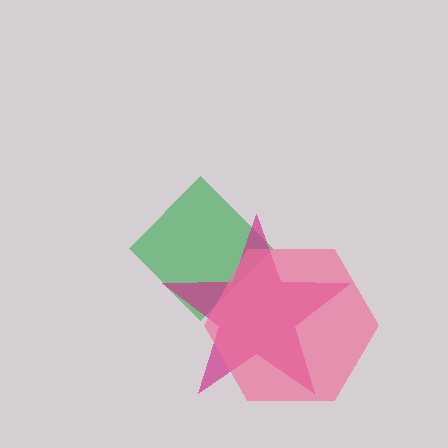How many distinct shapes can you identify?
There are 3 distinct shapes: a green diamond, a magenta star, a pink hexagon.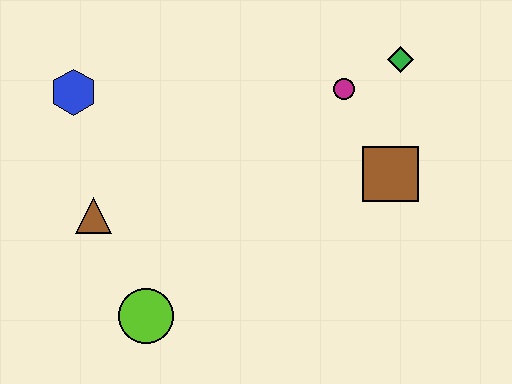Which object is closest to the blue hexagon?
The brown triangle is closest to the blue hexagon.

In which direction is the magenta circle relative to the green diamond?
The magenta circle is to the left of the green diamond.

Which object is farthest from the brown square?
The blue hexagon is farthest from the brown square.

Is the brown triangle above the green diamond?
No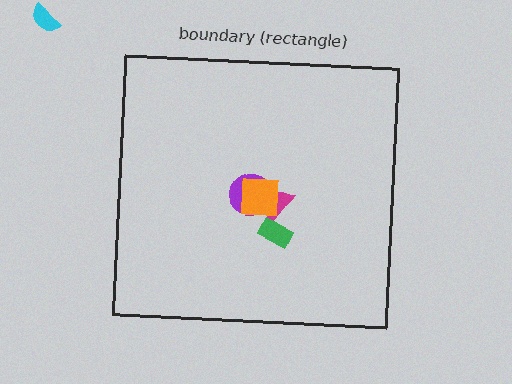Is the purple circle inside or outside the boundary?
Inside.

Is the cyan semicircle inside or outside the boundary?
Outside.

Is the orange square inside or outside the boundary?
Inside.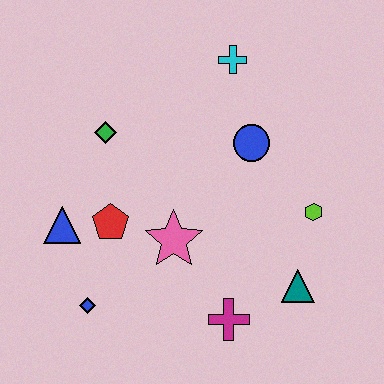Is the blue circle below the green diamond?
Yes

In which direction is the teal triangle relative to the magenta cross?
The teal triangle is to the right of the magenta cross.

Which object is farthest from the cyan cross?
The blue diamond is farthest from the cyan cross.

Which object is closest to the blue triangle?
The red pentagon is closest to the blue triangle.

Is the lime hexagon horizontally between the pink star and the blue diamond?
No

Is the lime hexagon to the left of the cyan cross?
No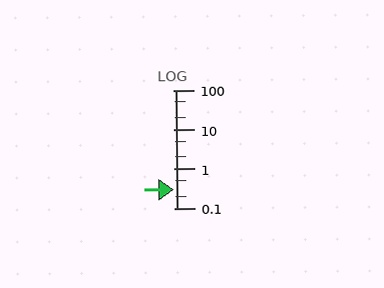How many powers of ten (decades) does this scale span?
The scale spans 3 decades, from 0.1 to 100.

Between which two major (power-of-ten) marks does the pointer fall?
The pointer is between 0.1 and 1.